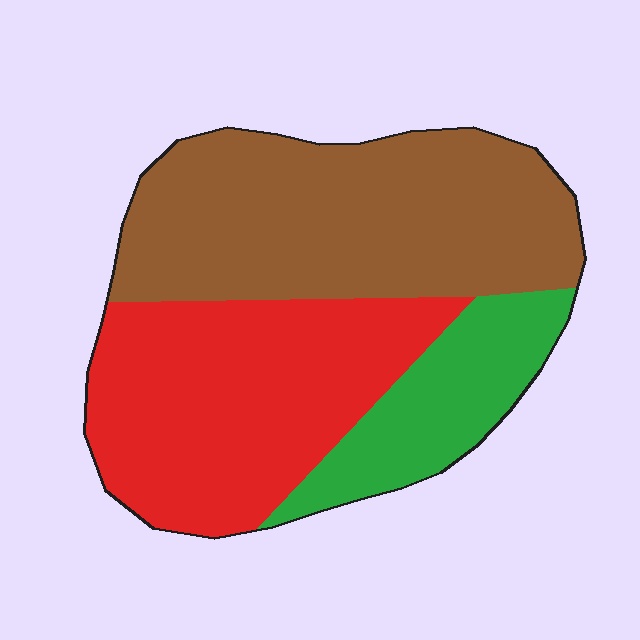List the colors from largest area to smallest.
From largest to smallest: brown, red, green.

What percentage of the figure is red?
Red covers 38% of the figure.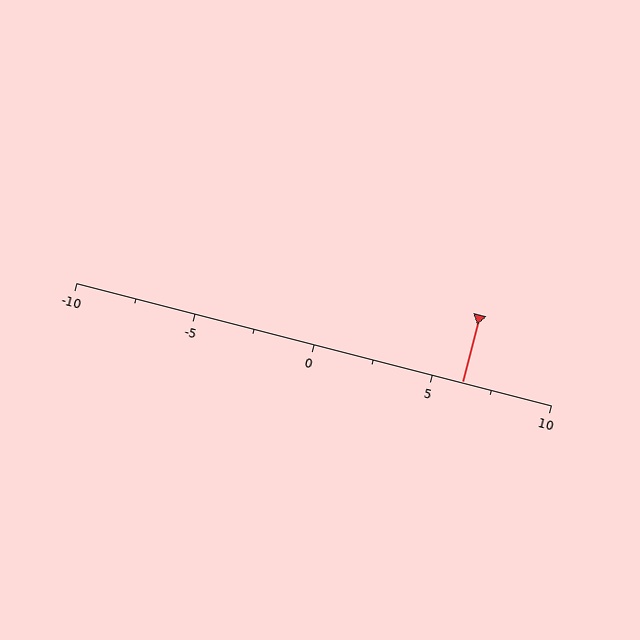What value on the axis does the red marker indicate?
The marker indicates approximately 6.2.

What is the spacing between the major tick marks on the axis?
The major ticks are spaced 5 apart.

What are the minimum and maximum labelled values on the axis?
The axis runs from -10 to 10.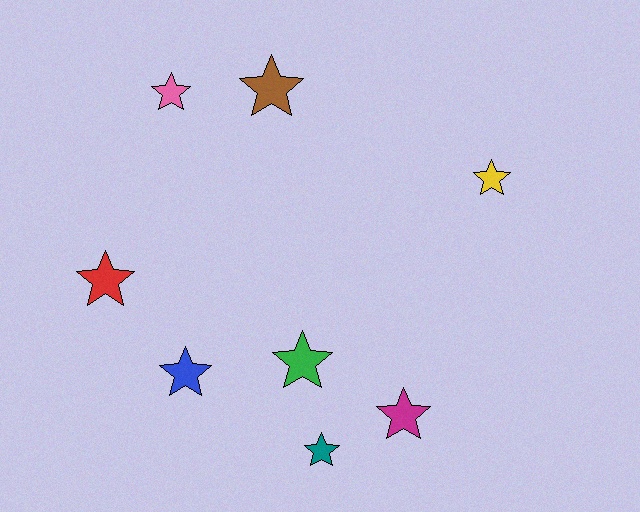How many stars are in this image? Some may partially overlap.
There are 8 stars.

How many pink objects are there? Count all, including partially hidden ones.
There is 1 pink object.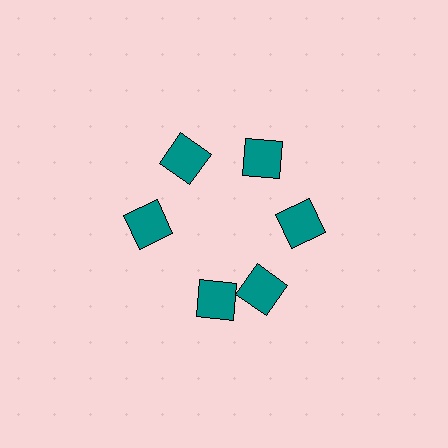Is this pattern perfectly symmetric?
No. The 6 teal squares are arranged in a ring, but one element near the 7 o'clock position is rotated out of alignment along the ring, breaking the 6-fold rotational symmetry.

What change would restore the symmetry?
The symmetry would be restored by rotating it back into even spacing with its neighbors so that all 6 squares sit at equal angles and equal distance from the center.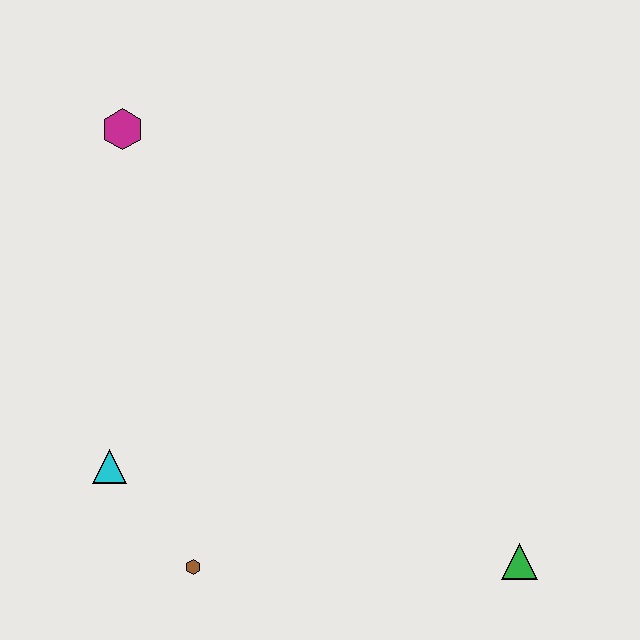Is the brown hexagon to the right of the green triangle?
No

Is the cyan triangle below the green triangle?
No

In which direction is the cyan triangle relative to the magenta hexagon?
The cyan triangle is below the magenta hexagon.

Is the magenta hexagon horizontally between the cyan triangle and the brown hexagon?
Yes